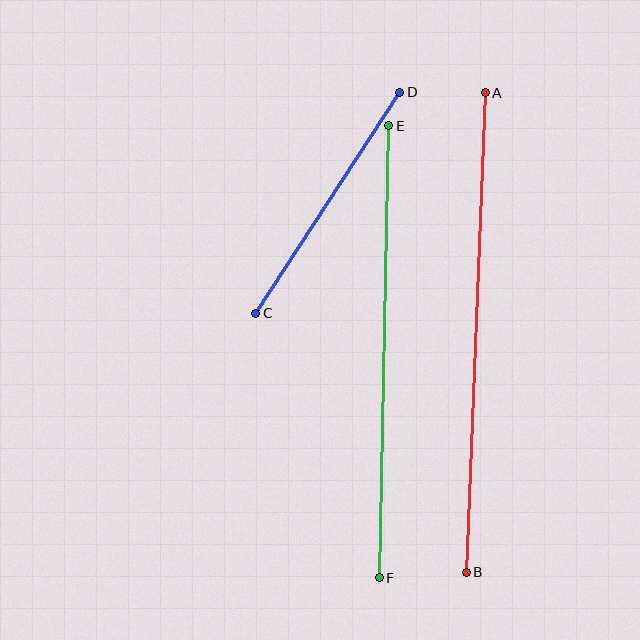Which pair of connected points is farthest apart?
Points A and B are farthest apart.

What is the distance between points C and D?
The distance is approximately 264 pixels.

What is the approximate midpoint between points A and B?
The midpoint is at approximately (476, 333) pixels.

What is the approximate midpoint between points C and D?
The midpoint is at approximately (328, 203) pixels.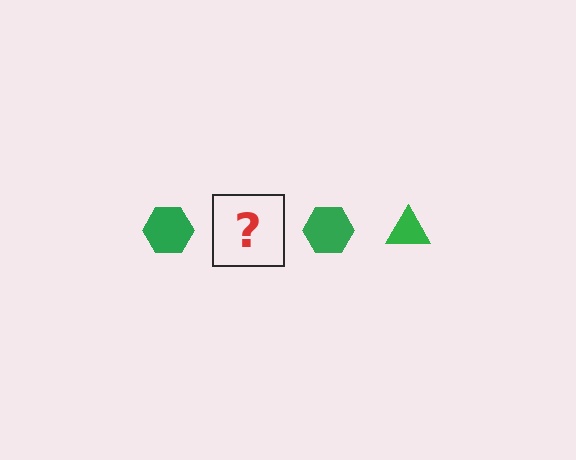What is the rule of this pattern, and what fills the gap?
The rule is that the pattern cycles through hexagon, triangle shapes in green. The gap should be filled with a green triangle.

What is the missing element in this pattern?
The missing element is a green triangle.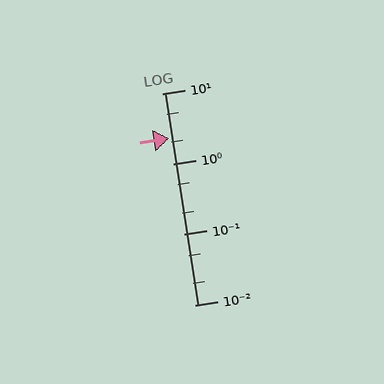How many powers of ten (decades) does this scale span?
The scale spans 3 decades, from 0.01 to 10.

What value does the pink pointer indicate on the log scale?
The pointer indicates approximately 2.3.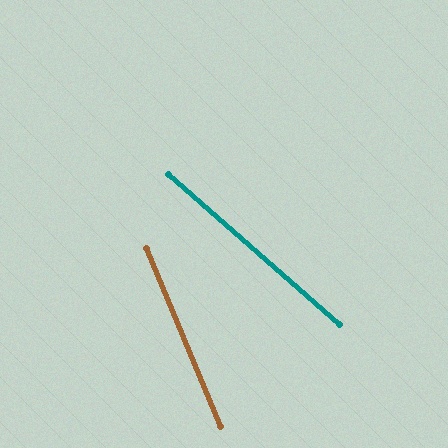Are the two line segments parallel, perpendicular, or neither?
Neither parallel nor perpendicular — they differ by about 26°.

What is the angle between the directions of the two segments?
Approximately 26 degrees.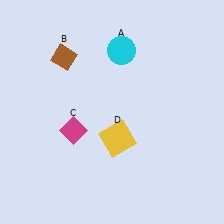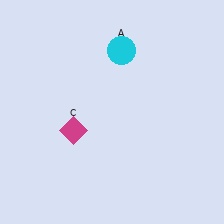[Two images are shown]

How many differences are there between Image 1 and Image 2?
There are 2 differences between the two images.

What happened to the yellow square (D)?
The yellow square (D) was removed in Image 2. It was in the bottom-right area of Image 1.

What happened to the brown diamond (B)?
The brown diamond (B) was removed in Image 2. It was in the top-left area of Image 1.